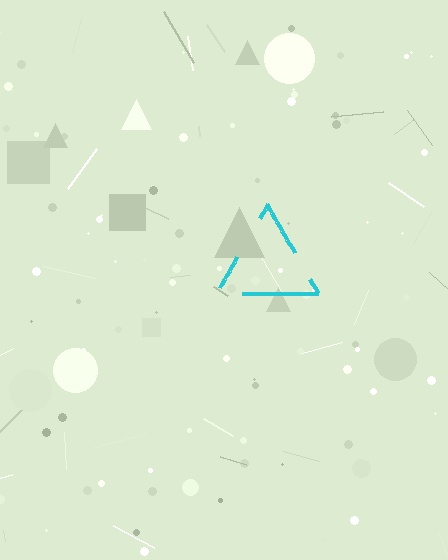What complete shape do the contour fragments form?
The contour fragments form a triangle.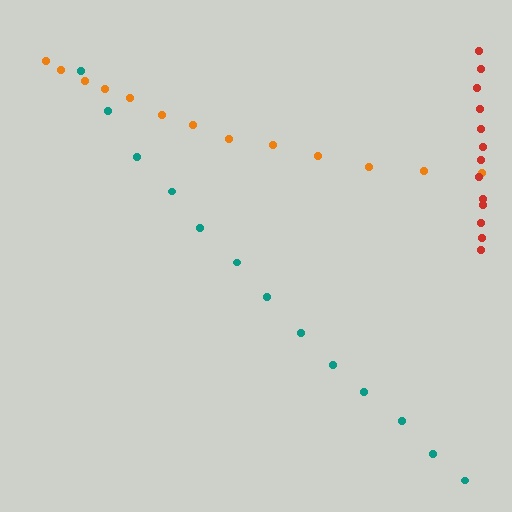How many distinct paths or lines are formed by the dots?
There are 3 distinct paths.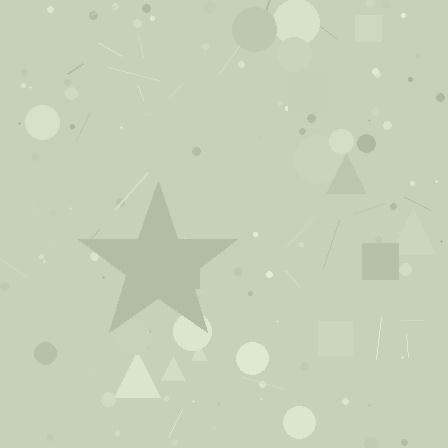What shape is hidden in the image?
A star is hidden in the image.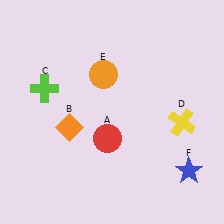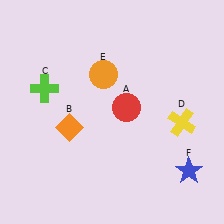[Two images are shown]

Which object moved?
The red circle (A) moved up.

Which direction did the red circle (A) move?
The red circle (A) moved up.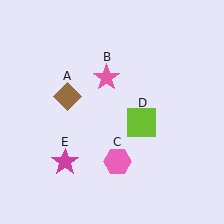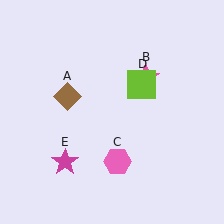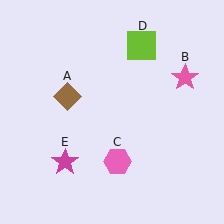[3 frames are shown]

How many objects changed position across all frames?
2 objects changed position: pink star (object B), lime square (object D).